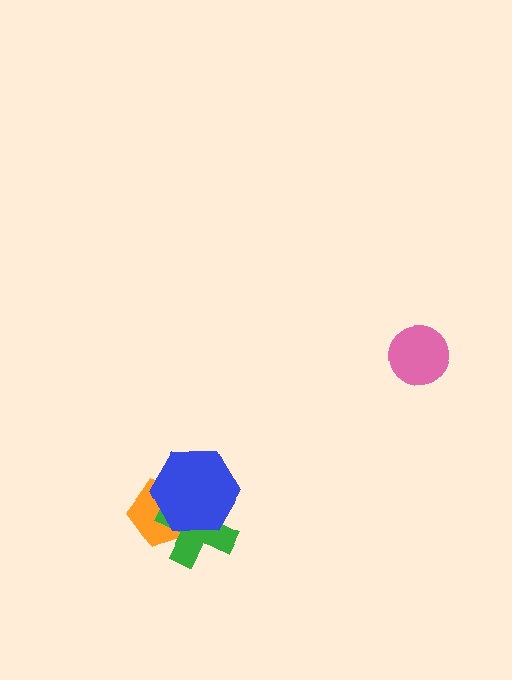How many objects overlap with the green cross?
2 objects overlap with the green cross.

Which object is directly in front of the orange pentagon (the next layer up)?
The green cross is directly in front of the orange pentagon.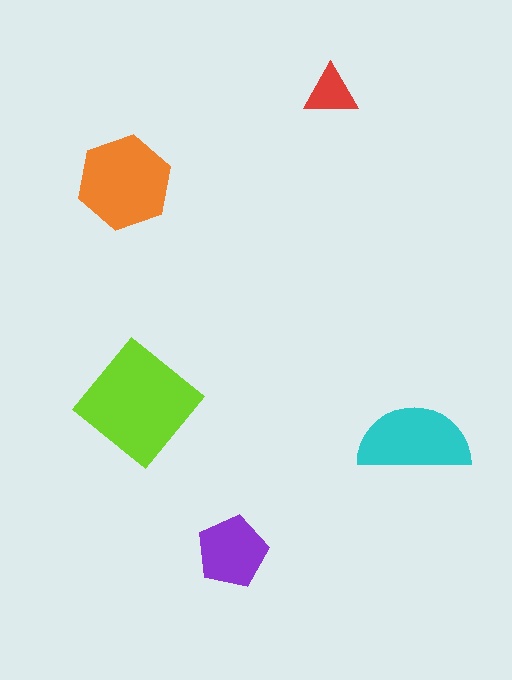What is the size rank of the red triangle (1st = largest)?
5th.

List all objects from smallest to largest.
The red triangle, the purple pentagon, the cyan semicircle, the orange hexagon, the lime diamond.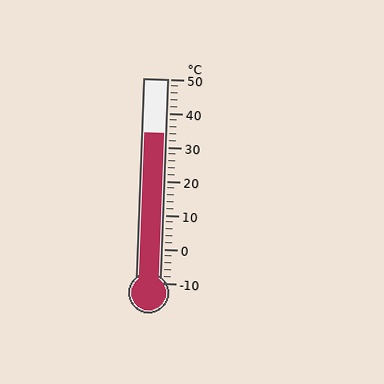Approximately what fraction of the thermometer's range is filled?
The thermometer is filled to approximately 75% of its range.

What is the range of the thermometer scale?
The thermometer scale ranges from -10°C to 50°C.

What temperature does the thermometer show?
The thermometer shows approximately 34°C.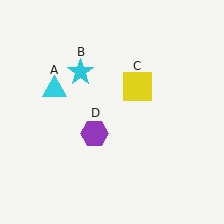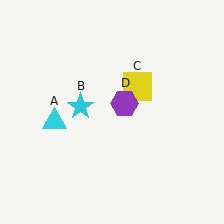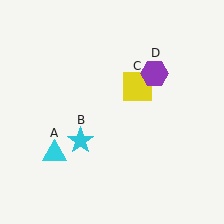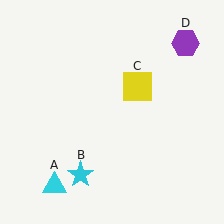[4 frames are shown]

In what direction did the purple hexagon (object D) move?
The purple hexagon (object D) moved up and to the right.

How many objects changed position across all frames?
3 objects changed position: cyan triangle (object A), cyan star (object B), purple hexagon (object D).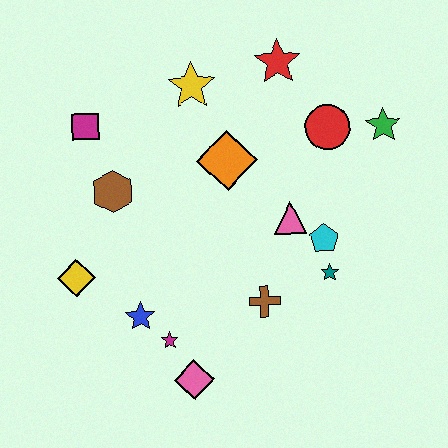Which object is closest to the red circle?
The green star is closest to the red circle.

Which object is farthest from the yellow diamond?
The green star is farthest from the yellow diamond.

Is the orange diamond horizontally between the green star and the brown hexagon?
Yes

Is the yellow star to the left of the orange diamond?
Yes